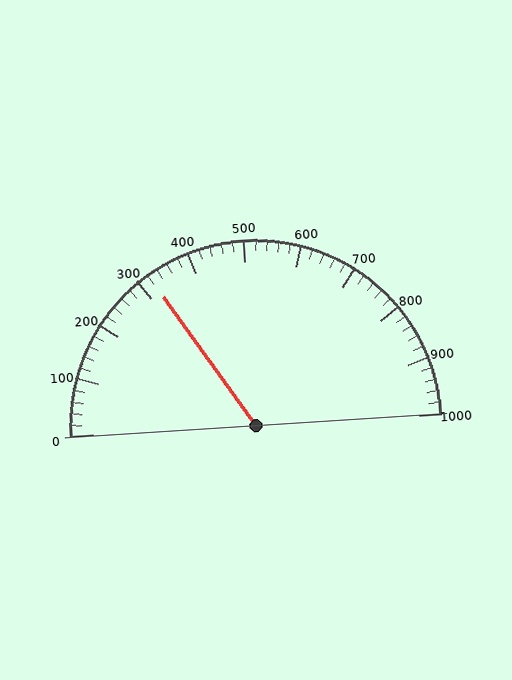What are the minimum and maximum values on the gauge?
The gauge ranges from 0 to 1000.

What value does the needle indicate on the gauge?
The needle indicates approximately 320.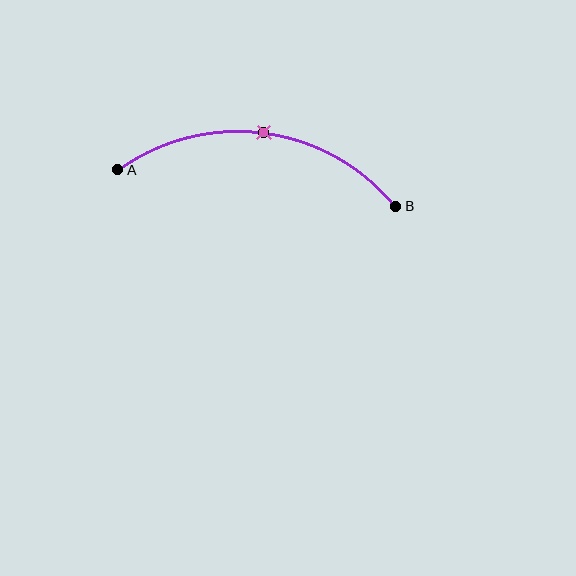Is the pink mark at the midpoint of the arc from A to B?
Yes. The pink mark lies on the arc at equal arc-length from both A and B — it is the arc midpoint.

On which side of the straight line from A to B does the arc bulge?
The arc bulges above the straight line connecting A and B.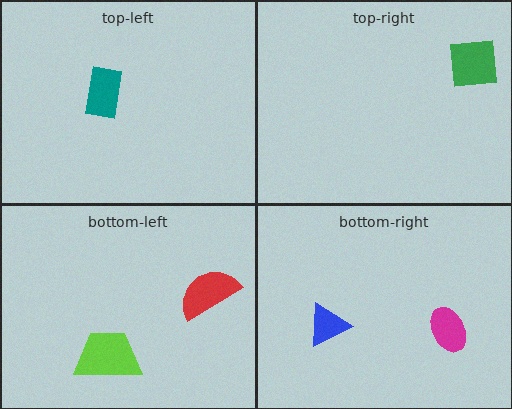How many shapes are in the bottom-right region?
2.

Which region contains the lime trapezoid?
The bottom-left region.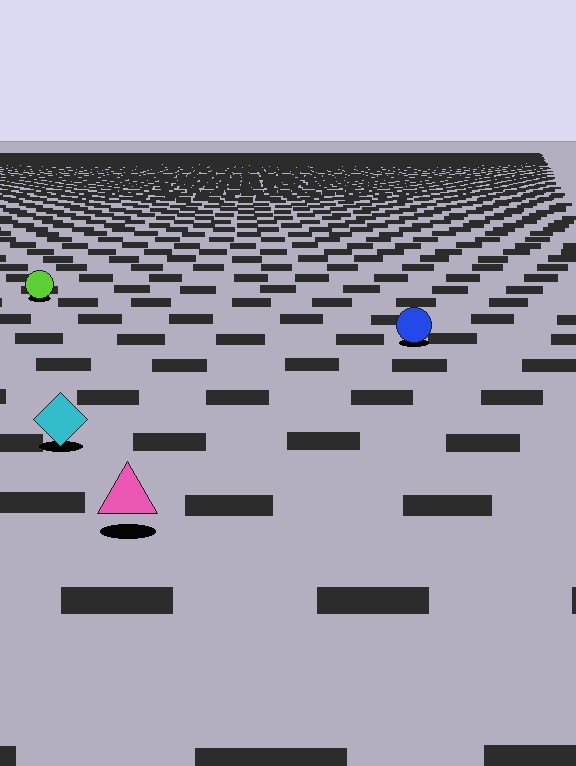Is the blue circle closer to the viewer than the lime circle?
Yes. The blue circle is closer — you can tell from the texture gradient: the ground texture is coarser near it.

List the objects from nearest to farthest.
From nearest to farthest: the pink triangle, the cyan diamond, the blue circle, the lime circle.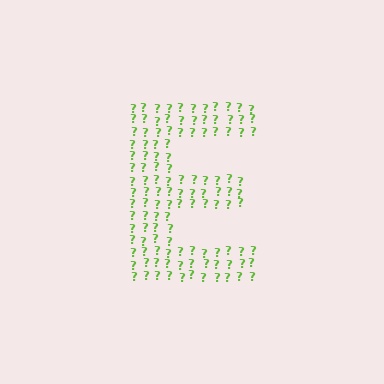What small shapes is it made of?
It is made of small question marks.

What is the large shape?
The large shape is the letter E.